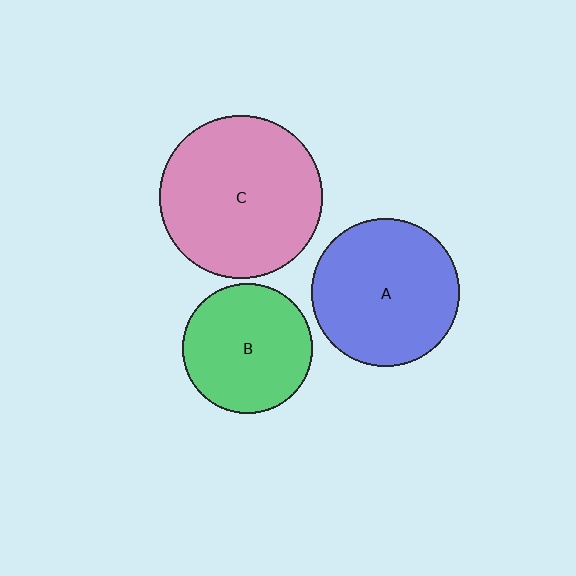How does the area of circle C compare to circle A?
Approximately 1.2 times.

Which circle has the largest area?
Circle C (pink).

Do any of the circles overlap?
No, none of the circles overlap.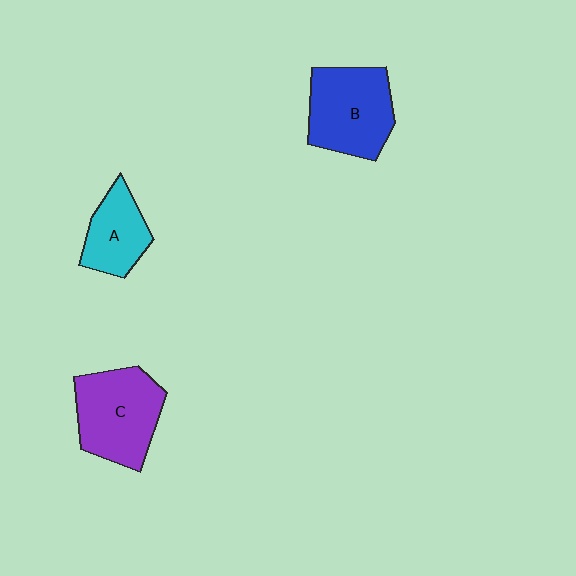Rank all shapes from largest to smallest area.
From largest to smallest: C (purple), B (blue), A (cyan).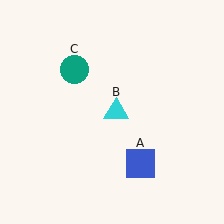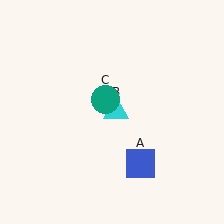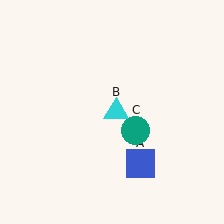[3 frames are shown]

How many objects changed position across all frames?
1 object changed position: teal circle (object C).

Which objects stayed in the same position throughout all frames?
Blue square (object A) and cyan triangle (object B) remained stationary.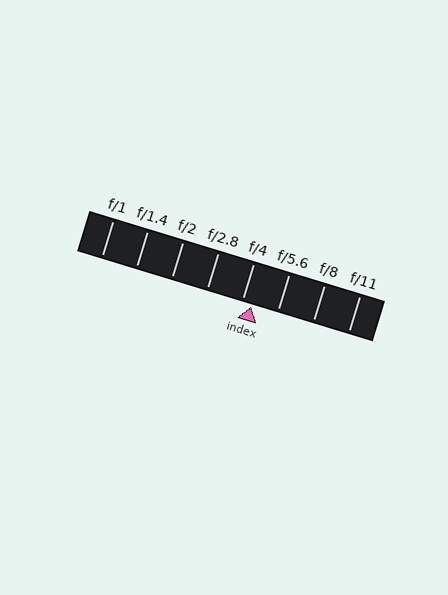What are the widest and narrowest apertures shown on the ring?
The widest aperture shown is f/1 and the narrowest is f/11.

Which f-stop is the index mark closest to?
The index mark is closest to f/4.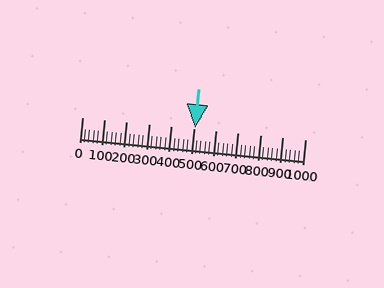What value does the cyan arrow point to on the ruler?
The cyan arrow points to approximately 507.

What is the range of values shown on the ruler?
The ruler shows values from 0 to 1000.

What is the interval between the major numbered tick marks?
The major tick marks are spaced 100 units apart.